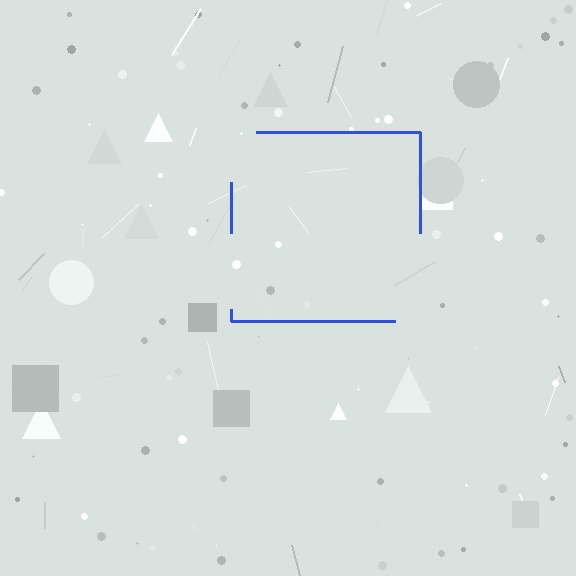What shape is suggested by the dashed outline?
The dashed outline suggests a square.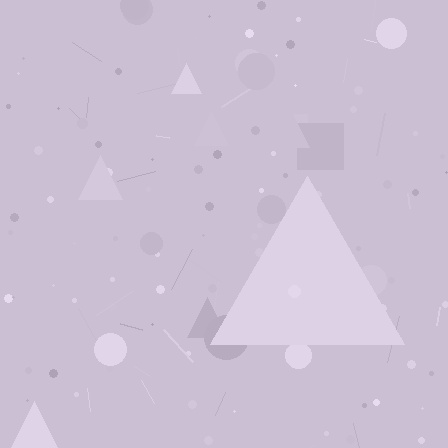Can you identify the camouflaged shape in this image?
The camouflaged shape is a triangle.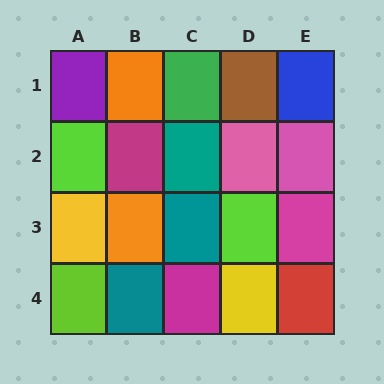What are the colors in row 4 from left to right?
Lime, teal, magenta, yellow, red.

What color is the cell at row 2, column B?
Magenta.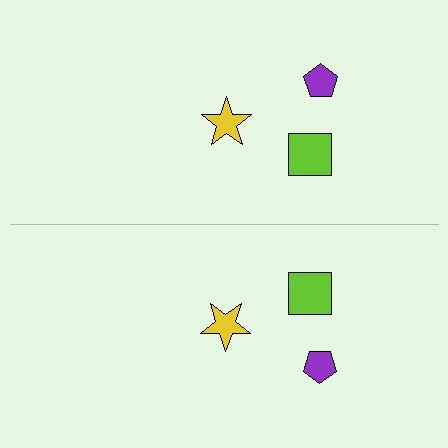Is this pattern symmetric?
Yes, this pattern has bilateral (reflection) symmetry.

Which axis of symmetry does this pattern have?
The pattern has a horizontal axis of symmetry running through the center of the image.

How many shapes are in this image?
There are 6 shapes in this image.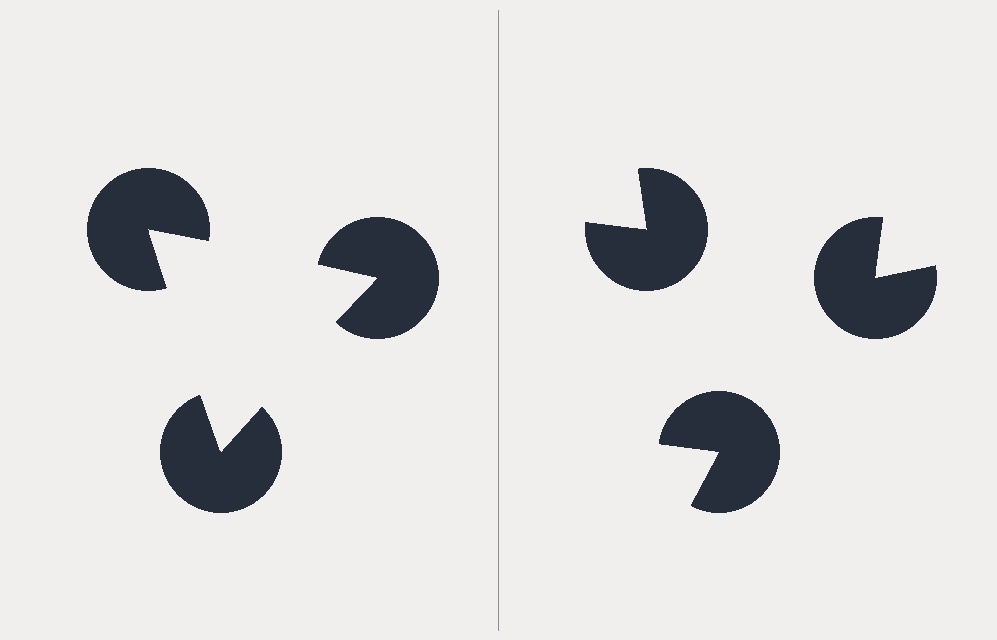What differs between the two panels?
The pac-man discs are positioned identically on both sides; only the wedge orientations differ. On the left they align to a triangle; on the right they are misaligned.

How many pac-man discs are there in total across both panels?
6 — 3 on each side.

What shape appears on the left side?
An illusory triangle.